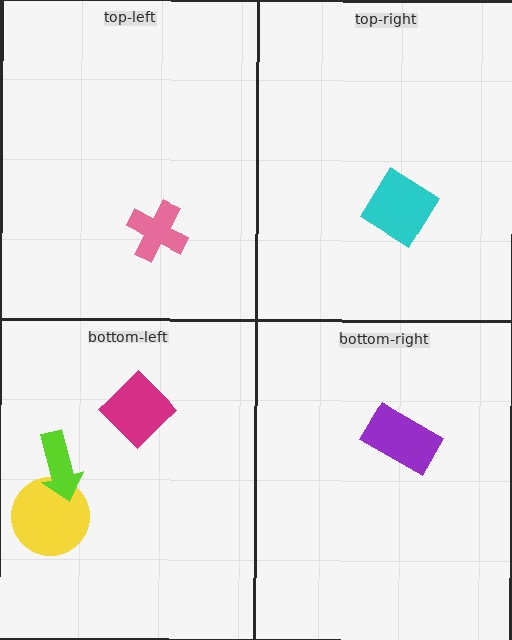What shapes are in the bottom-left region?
The yellow circle, the magenta diamond, the lime arrow.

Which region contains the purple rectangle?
The bottom-right region.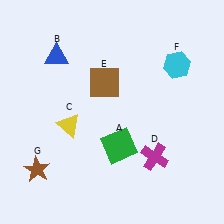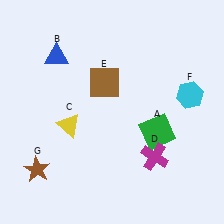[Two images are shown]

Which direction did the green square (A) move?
The green square (A) moved right.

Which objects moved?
The objects that moved are: the green square (A), the cyan hexagon (F).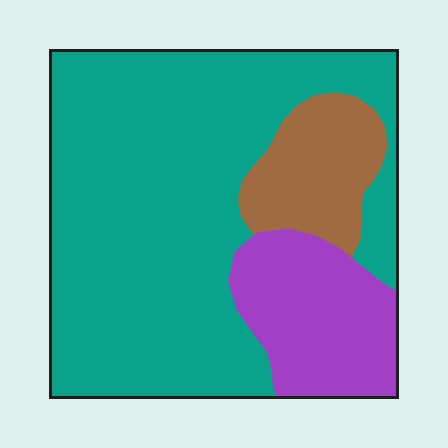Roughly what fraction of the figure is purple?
Purple takes up between a sixth and a third of the figure.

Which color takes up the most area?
Teal, at roughly 70%.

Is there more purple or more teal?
Teal.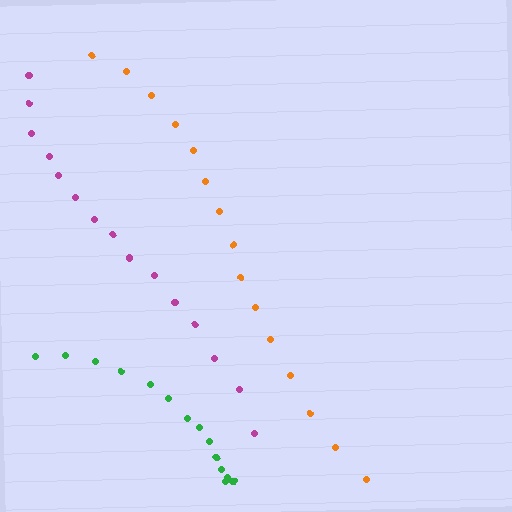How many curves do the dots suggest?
There are 3 distinct paths.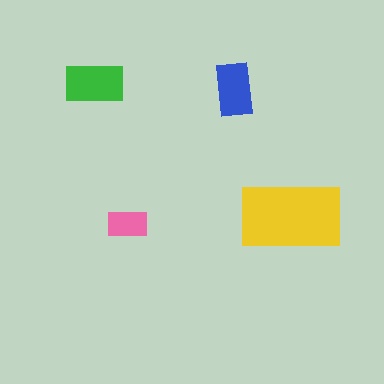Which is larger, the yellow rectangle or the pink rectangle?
The yellow one.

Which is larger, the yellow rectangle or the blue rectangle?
The yellow one.